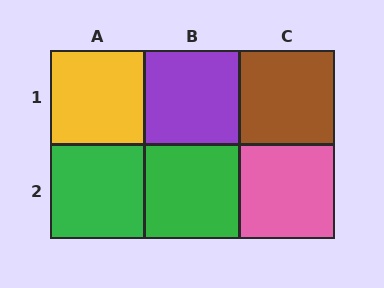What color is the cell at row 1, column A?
Yellow.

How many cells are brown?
1 cell is brown.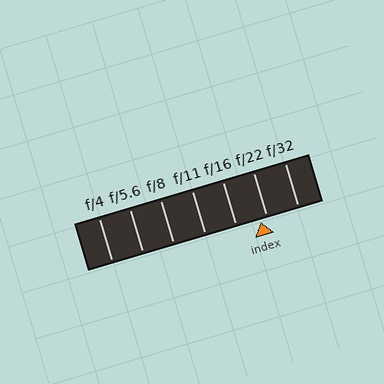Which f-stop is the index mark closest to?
The index mark is closest to f/22.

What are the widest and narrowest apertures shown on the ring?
The widest aperture shown is f/4 and the narrowest is f/32.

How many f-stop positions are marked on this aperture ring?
There are 7 f-stop positions marked.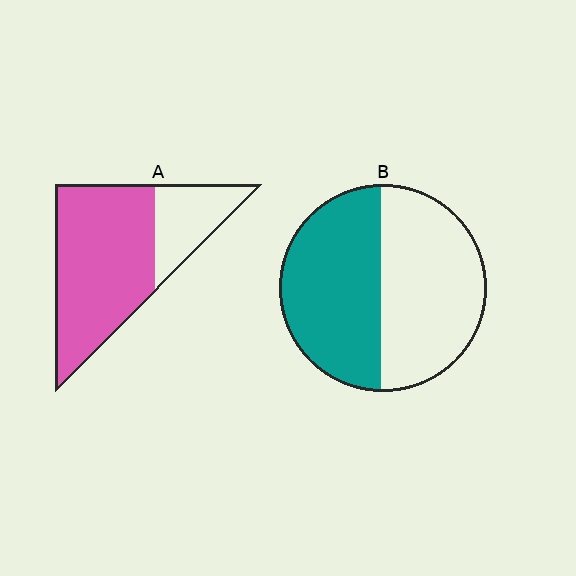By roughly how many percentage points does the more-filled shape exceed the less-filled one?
By roughly 25 percentage points (A over B).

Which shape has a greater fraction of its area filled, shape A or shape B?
Shape A.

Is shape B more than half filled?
Roughly half.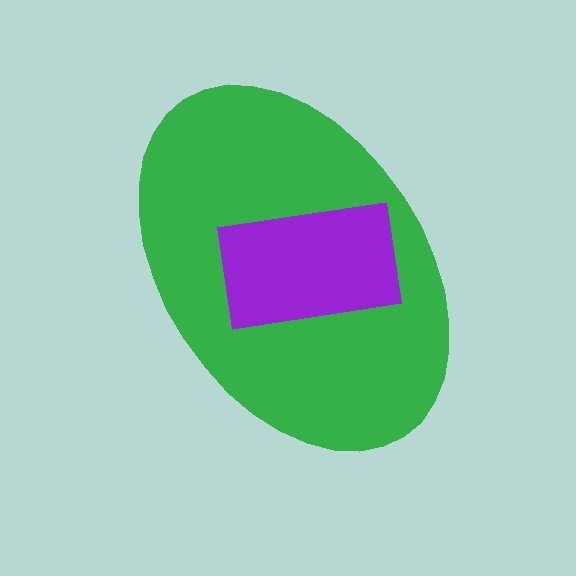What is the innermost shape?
The purple rectangle.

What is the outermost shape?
The green ellipse.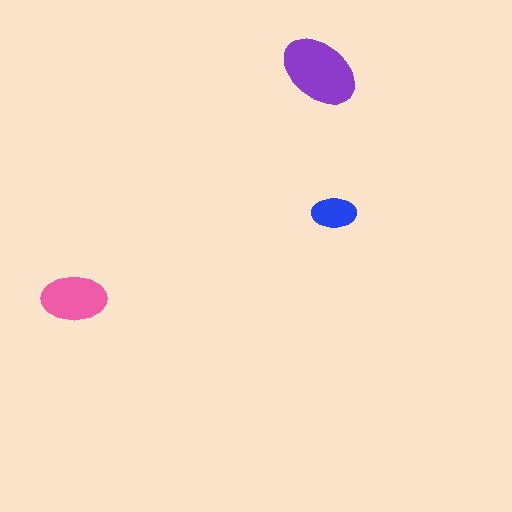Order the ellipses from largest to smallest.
the purple one, the pink one, the blue one.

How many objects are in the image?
There are 3 objects in the image.